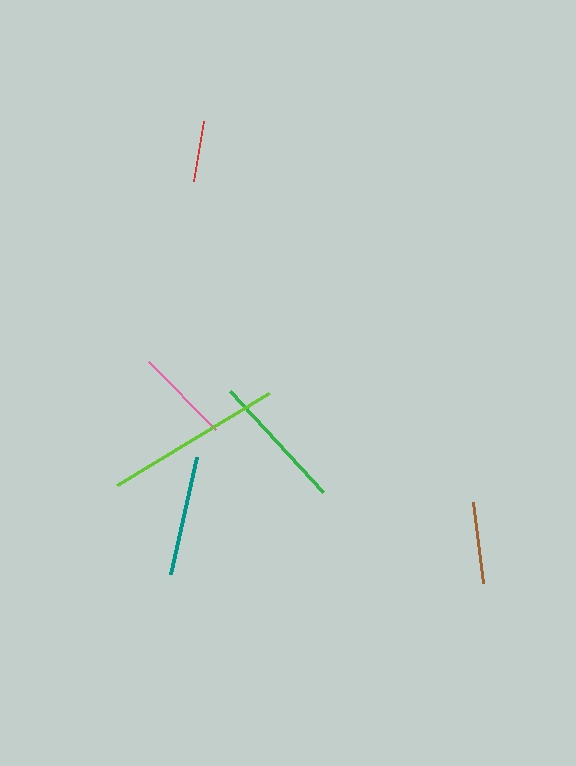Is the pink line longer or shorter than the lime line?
The lime line is longer than the pink line.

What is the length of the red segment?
The red segment is approximately 61 pixels long.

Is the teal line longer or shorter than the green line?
The green line is longer than the teal line.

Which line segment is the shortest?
The red line is the shortest at approximately 61 pixels.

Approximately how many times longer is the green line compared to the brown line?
The green line is approximately 1.7 times the length of the brown line.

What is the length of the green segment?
The green segment is approximately 137 pixels long.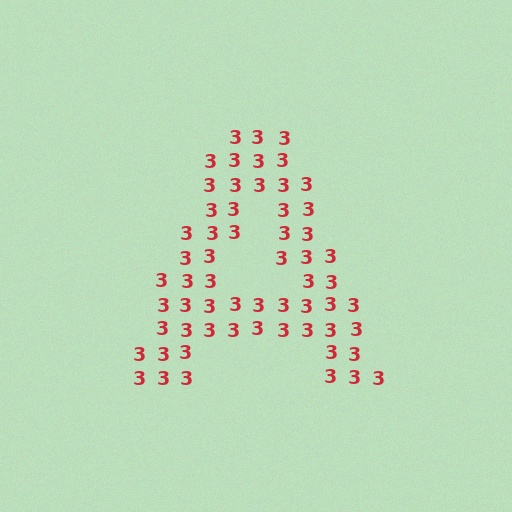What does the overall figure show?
The overall figure shows the letter A.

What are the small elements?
The small elements are digit 3's.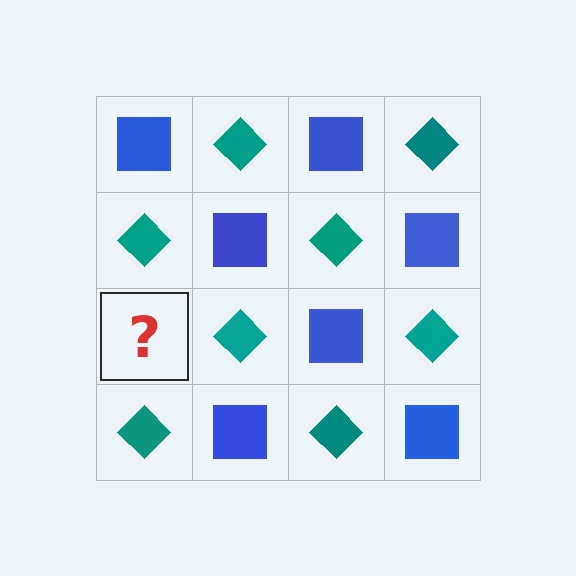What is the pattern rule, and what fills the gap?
The rule is that it alternates blue square and teal diamond in a checkerboard pattern. The gap should be filled with a blue square.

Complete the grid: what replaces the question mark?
The question mark should be replaced with a blue square.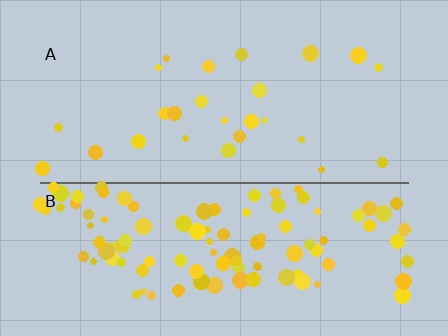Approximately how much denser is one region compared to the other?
Approximately 4.3× — region B over region A.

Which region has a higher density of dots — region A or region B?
B (the bottom).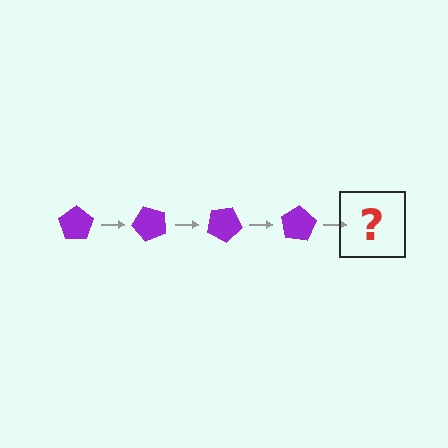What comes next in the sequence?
The next element should be a purple pentagon rotated 200 degrees.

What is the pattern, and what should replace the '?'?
The pattern is that the pentagon rotates 50 degrees each step. The '?' should be a purple pentagon rotated 200 degrees.